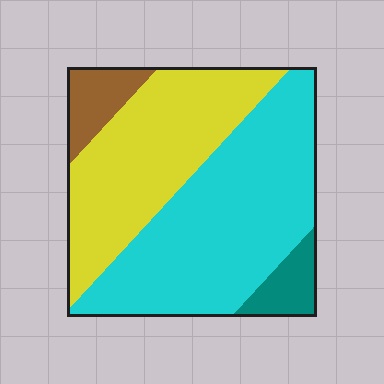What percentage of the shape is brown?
Brown covers 7% of the shape.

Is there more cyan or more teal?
Cyan.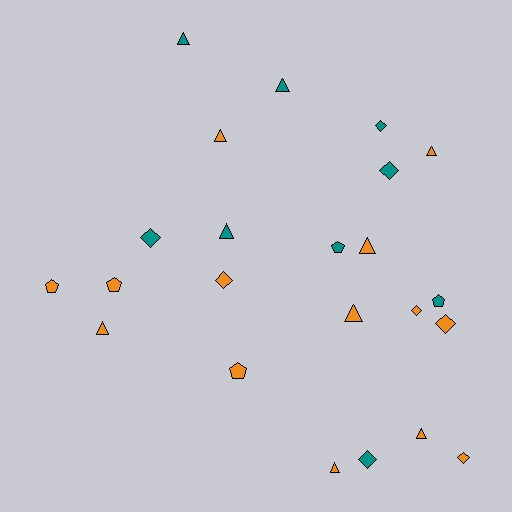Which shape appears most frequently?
Triangle, with 10 objects.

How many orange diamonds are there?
There are 4 orange diamonds.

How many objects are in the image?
There are 23 objects.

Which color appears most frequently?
Orange, with 14 objects.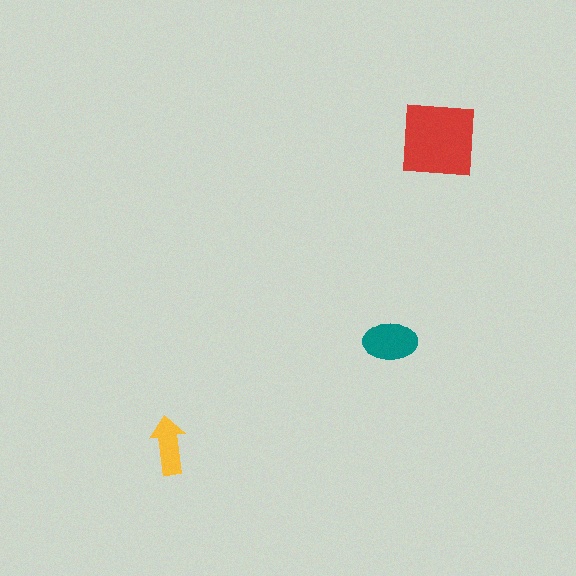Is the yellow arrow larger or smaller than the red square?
Smaller.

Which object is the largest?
The red square.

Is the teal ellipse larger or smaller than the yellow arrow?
Larger.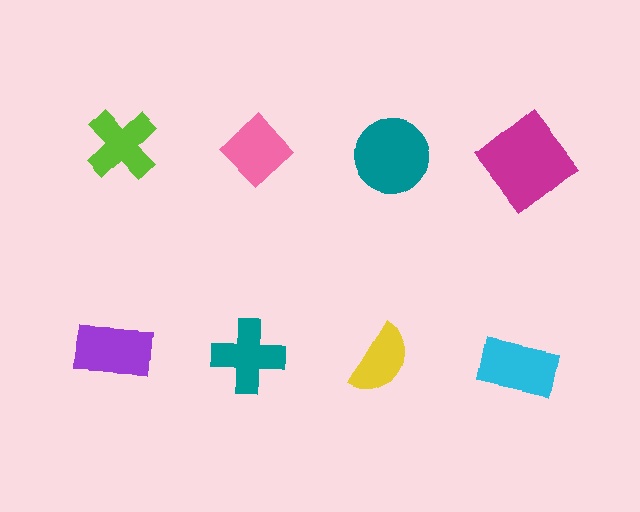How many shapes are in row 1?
4 shapes.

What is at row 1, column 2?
A pink diamond.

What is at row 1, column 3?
A teal circle.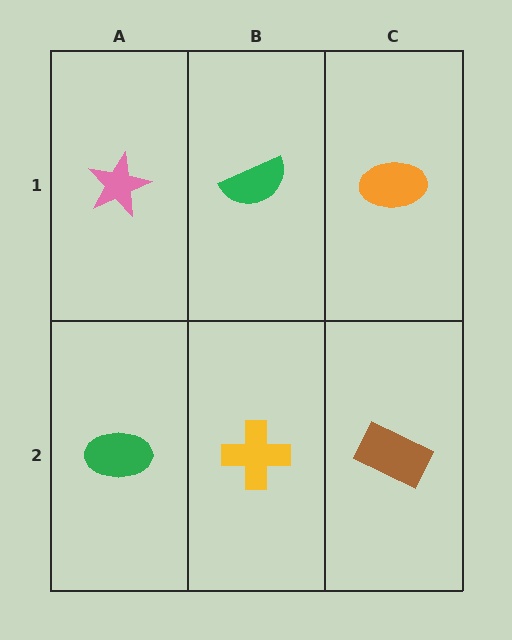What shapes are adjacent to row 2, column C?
An orange ellipse (row 1, column C), a yellow cross (row 2, column B).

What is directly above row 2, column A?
A pink star.